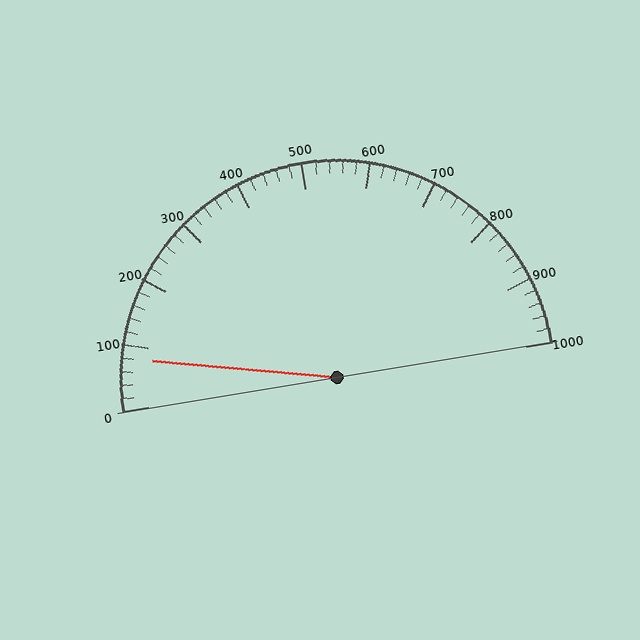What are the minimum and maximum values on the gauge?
The gauge ranges from 0 to 1000.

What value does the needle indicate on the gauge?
The needle indicates approximately 80.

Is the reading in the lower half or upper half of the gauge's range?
The reading is in the lower half of the range (0 to 1000).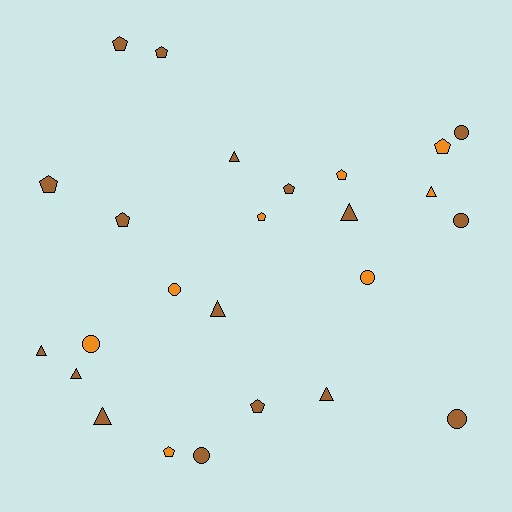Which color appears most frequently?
Brown, with 17 objects.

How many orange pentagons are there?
There are 4 orange pentagons.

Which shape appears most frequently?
Pentagon, with 10 objects.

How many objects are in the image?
There are 25 objects.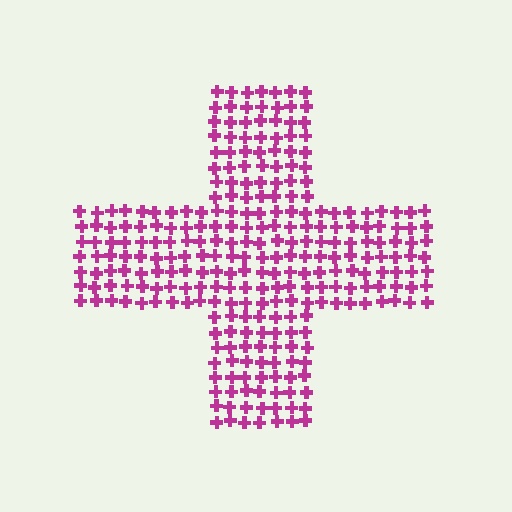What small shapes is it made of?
It is made of small crosses.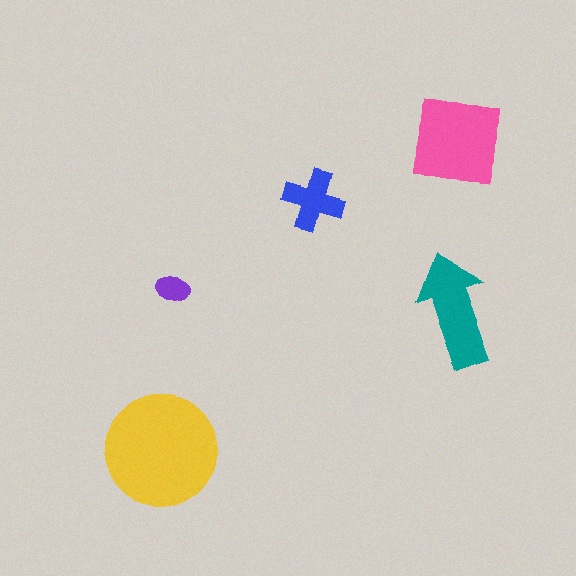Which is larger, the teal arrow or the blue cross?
The teal arrow.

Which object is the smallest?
The purple ellipse.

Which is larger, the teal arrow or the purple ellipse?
The teal arrow.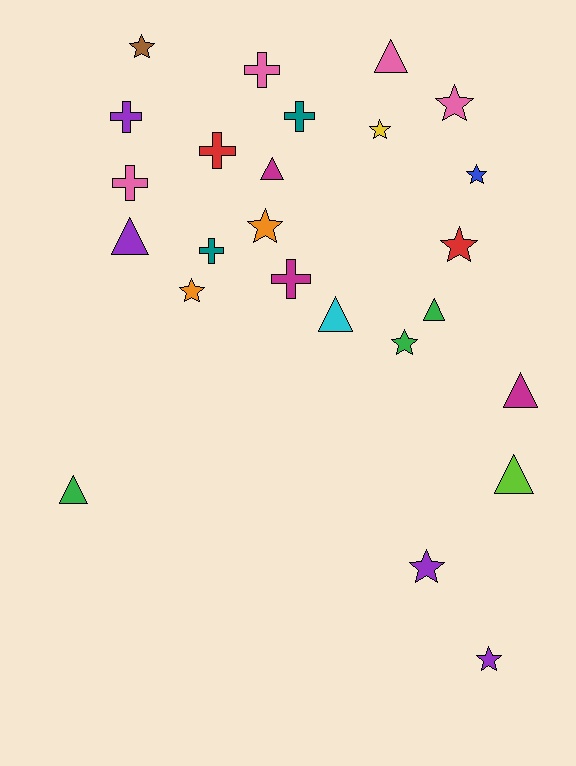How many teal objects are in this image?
There are 2 teal objects.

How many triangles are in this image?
There are 8 triangles.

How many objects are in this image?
There are 25 objects.